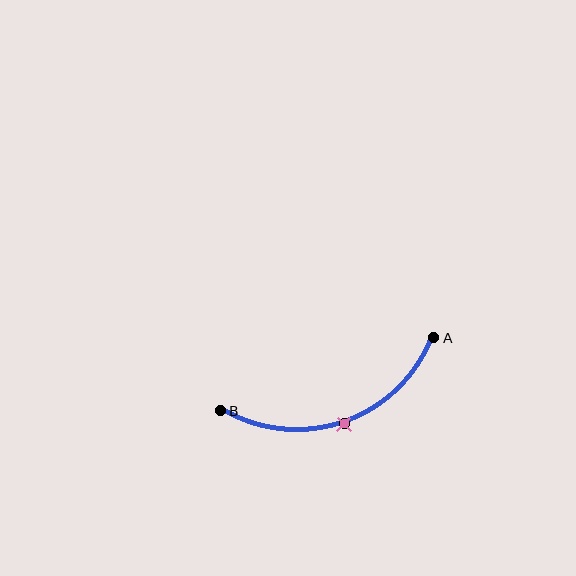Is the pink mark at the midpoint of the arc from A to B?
Yes. The pink mark lies on the arc at equal arc-length from both A and B — it is the arc midpoint.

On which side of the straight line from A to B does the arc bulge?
The arc bulges below the straight line connecting A and B.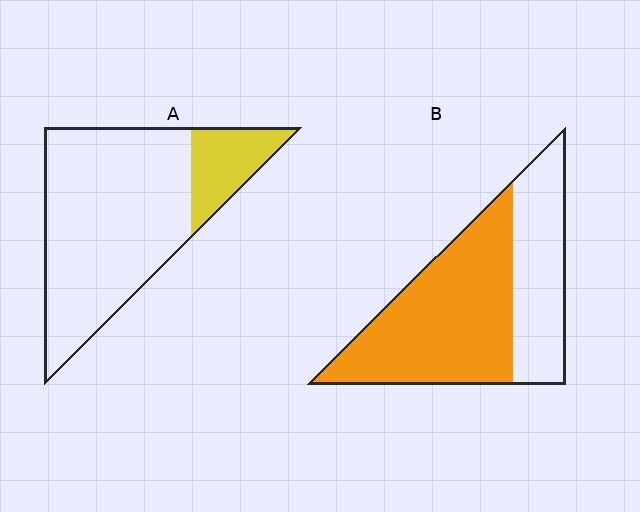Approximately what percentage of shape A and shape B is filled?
A is approximately 20% and B is approximately 65%.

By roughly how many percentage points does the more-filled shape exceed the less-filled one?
By roughly 45 percentage points (B over A).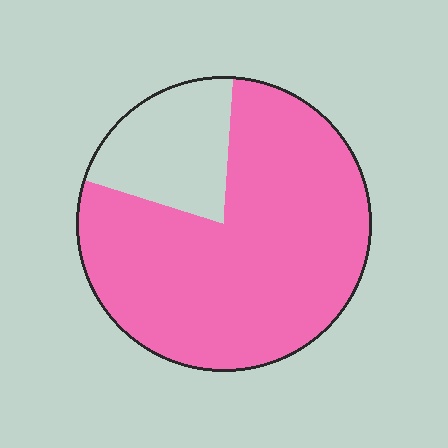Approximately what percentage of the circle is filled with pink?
Approximately 80%.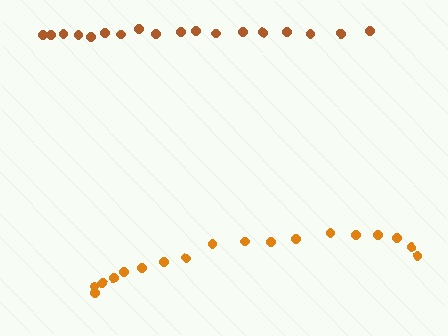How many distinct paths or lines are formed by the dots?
There are 2 distinct paths.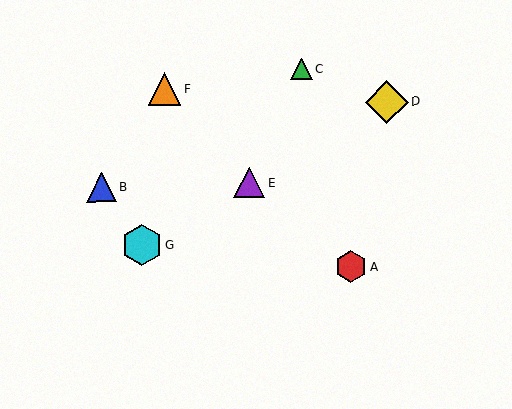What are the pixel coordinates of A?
Object A is at (351, 266).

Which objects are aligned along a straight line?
Objects D, E, G are aligned along a straight line.